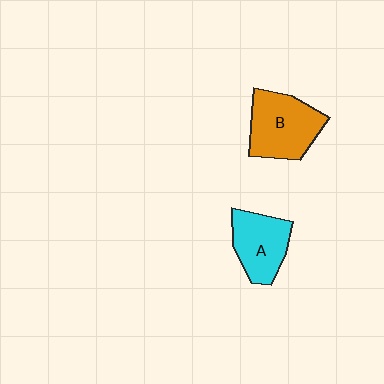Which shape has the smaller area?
Shape A (cyan).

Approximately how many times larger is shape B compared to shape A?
Approximately 1.2 times.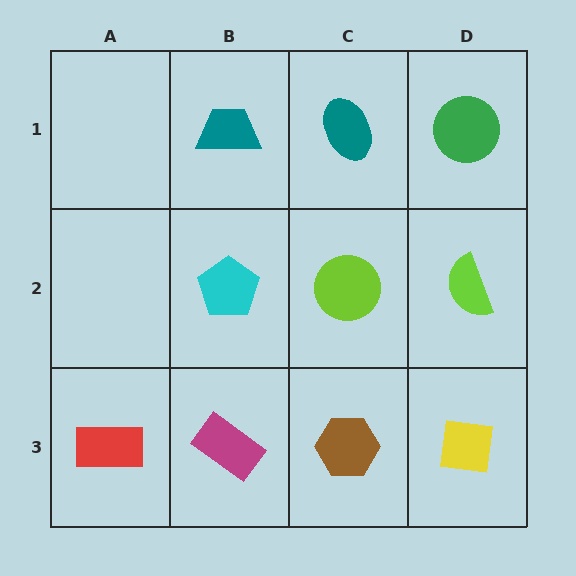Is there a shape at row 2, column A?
No, that cell is empty.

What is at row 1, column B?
A teal trapezoid.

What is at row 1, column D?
A green circle.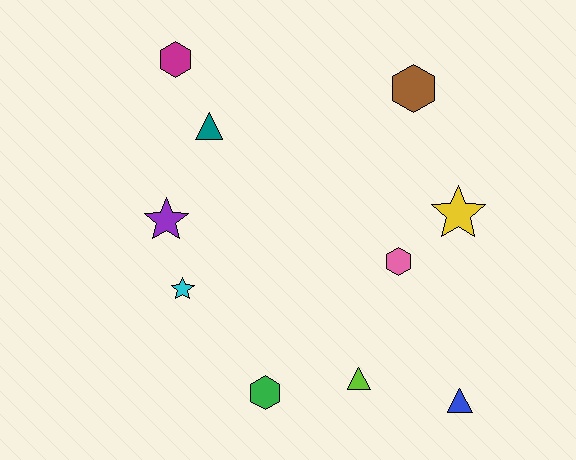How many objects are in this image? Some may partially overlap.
There are 10 objects.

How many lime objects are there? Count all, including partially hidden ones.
There is 1 lime object.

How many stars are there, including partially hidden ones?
There are 3 stars.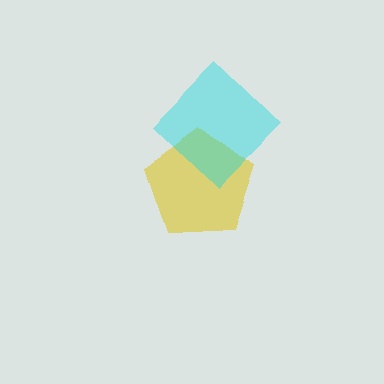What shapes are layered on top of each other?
The layered shapes are: a yellow pentagon, a cyan diamond.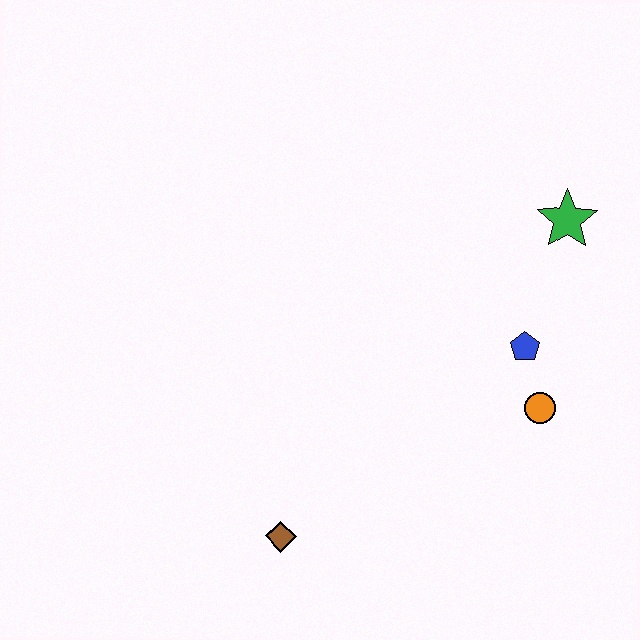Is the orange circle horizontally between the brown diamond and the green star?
Yes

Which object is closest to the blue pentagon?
The orange circle is closest to the blue pentagon.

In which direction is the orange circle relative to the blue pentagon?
The orange circle is below the blue pentagon.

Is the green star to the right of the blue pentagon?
Yes